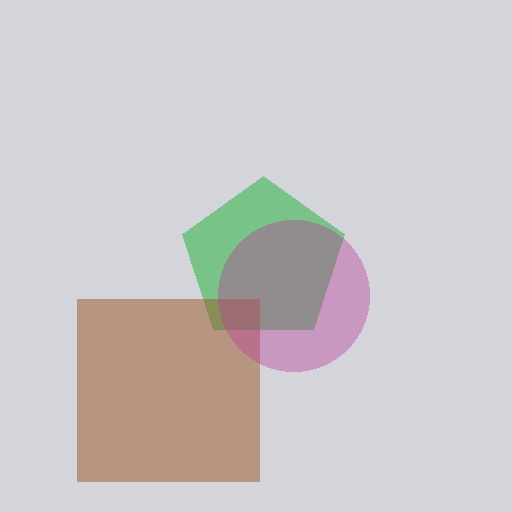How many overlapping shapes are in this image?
There are 3 overlapping shapes in the image.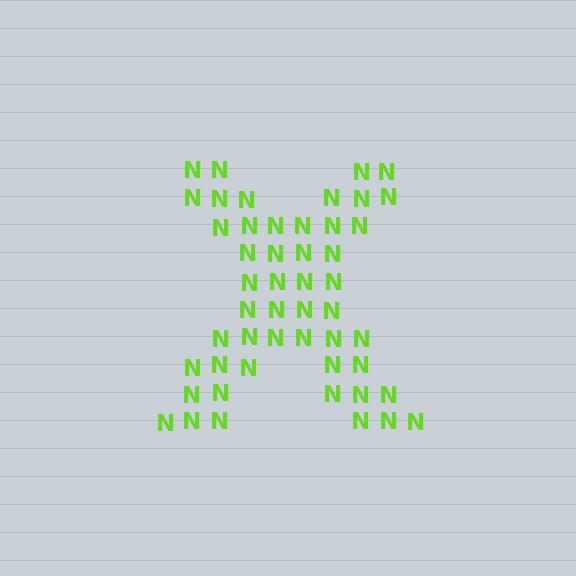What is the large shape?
The large shape is the letter X.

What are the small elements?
The small elements are letter N's.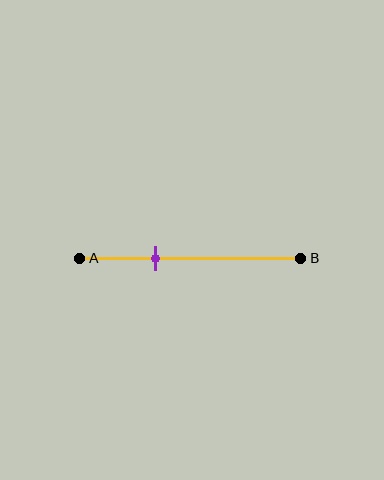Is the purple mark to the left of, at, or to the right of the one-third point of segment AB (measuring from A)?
The purple mark is approximately at the one-third point of segment AB.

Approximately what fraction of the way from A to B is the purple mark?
The purple mark is approximately 35% of the way from A to B.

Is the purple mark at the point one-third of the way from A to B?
Yes, the mark is approximately at the one-third point.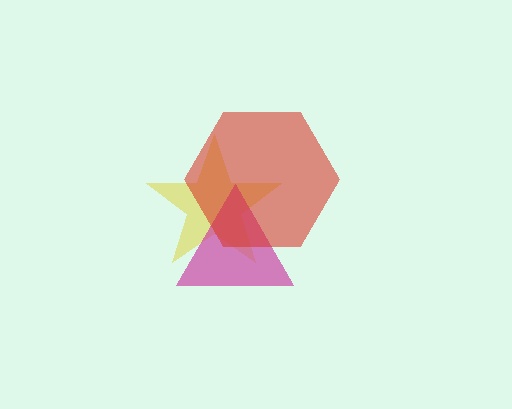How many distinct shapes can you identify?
There are 3 distinct shapes: a yellow star, a magenta triangle, a red hexagon.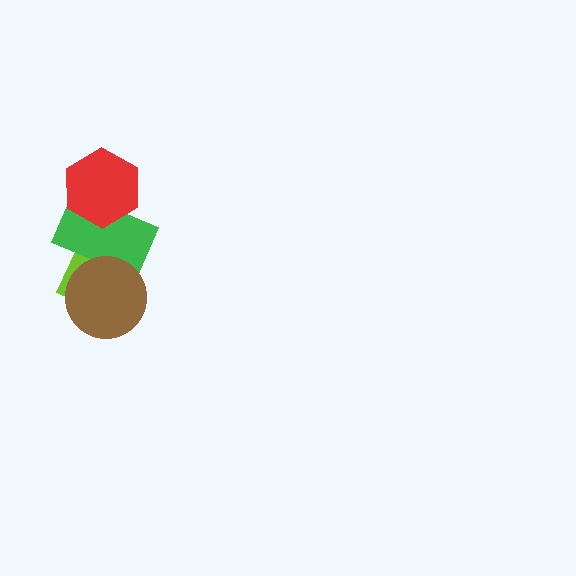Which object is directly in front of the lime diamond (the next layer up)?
The green rectangle is directly in front of the lime diamond.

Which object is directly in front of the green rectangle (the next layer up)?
The red hexagon is directly in front of the green rectangle.